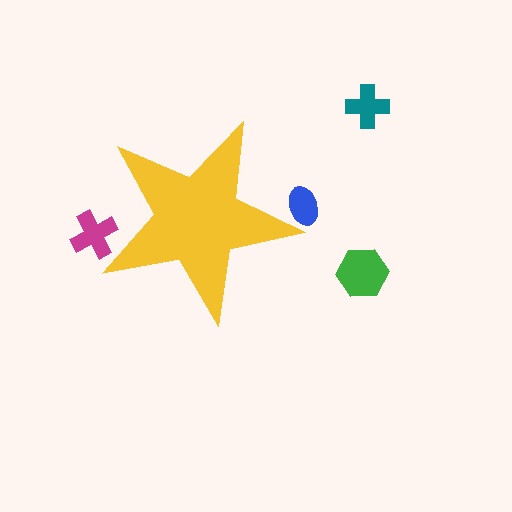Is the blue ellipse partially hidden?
Yes, the blue ellipse is partially hidden behind the yellow star.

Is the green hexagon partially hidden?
No, the green hexagon is fully visible.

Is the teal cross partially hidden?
No, the teal cross is fully visible.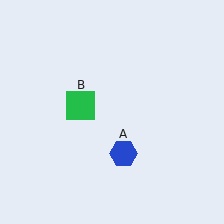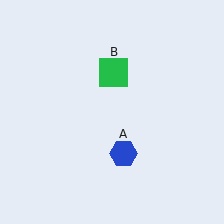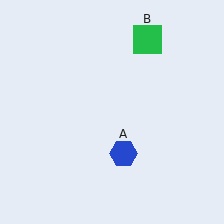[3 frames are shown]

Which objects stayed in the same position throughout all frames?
Blue hexagon (object A) remained stationary.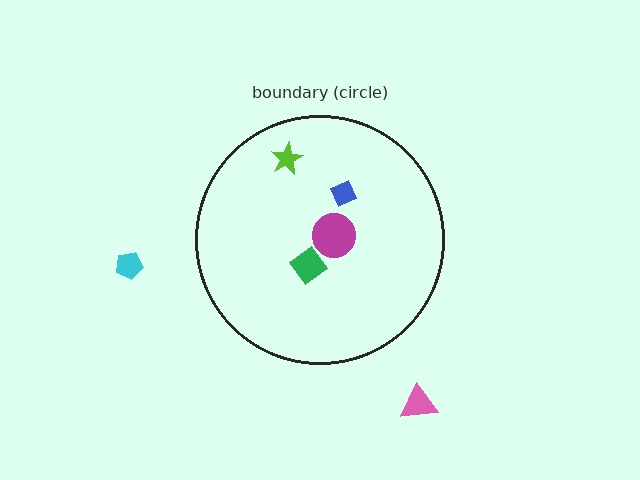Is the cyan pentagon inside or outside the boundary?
Outside.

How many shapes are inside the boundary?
4 inside, 2 outside.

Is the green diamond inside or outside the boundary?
Inside.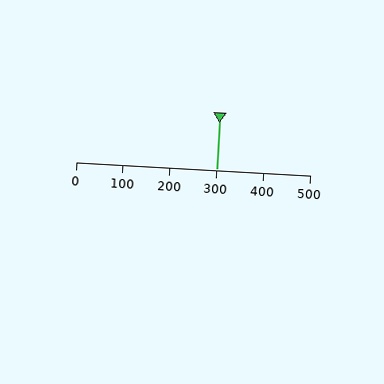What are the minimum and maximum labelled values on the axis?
The axis runs from 0 to 500.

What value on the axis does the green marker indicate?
The marker indicates approximately 300.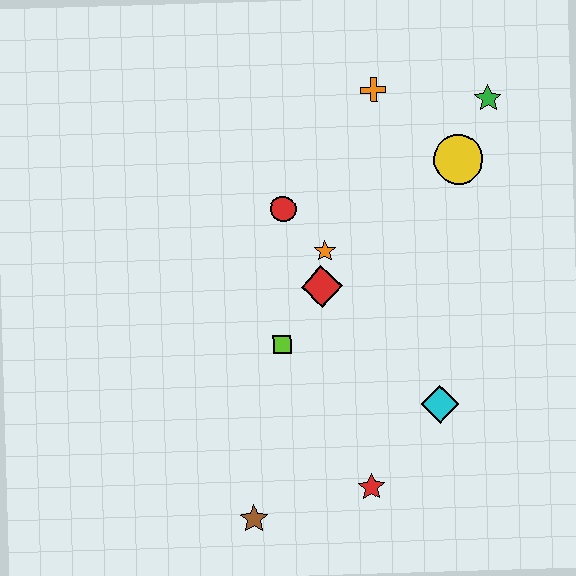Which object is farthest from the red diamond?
The green star is farthest from the red diamond.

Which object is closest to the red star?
The cyan diamond is closest to the red star.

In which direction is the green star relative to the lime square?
The green star is above the lime square.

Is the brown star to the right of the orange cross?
No